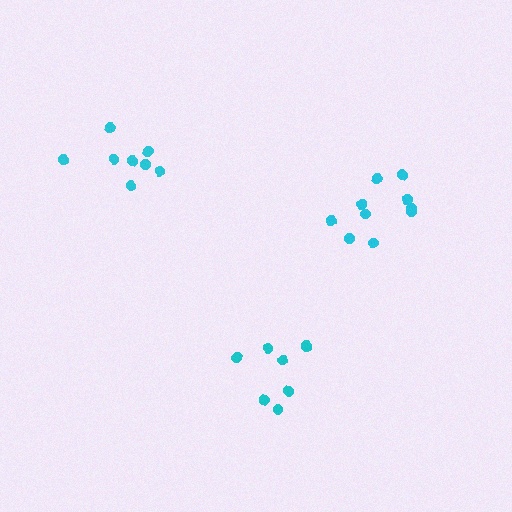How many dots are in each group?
Group 1: 8 dots, Group 2: 8 dots, Group 3: 10 dots (26 total).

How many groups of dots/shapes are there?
There are 3 groups.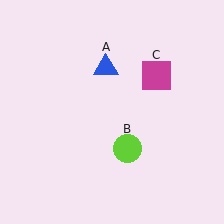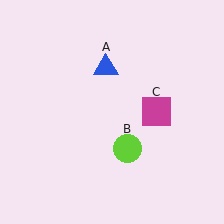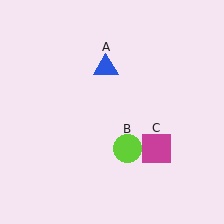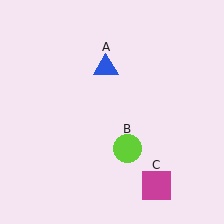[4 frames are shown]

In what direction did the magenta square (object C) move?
The magenta square (object C) moved down.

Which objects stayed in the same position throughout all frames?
Blue triangle (object A) and lime circle (object B) remained stationary.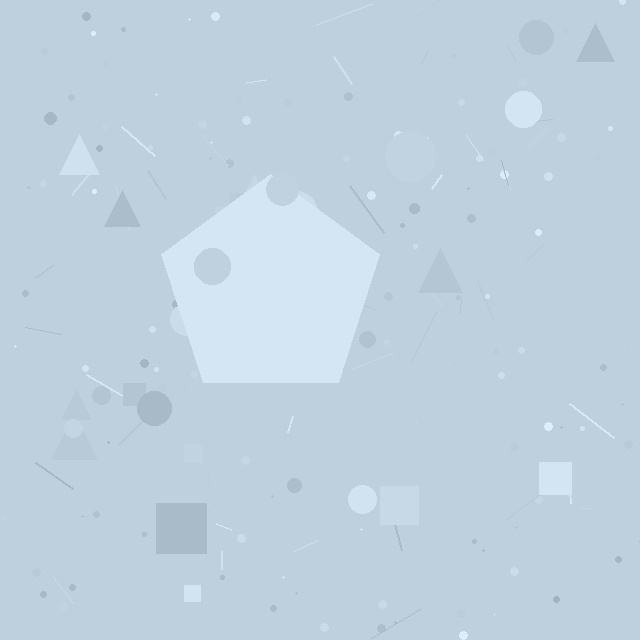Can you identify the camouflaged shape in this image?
The camouflaged shape is a pentagon.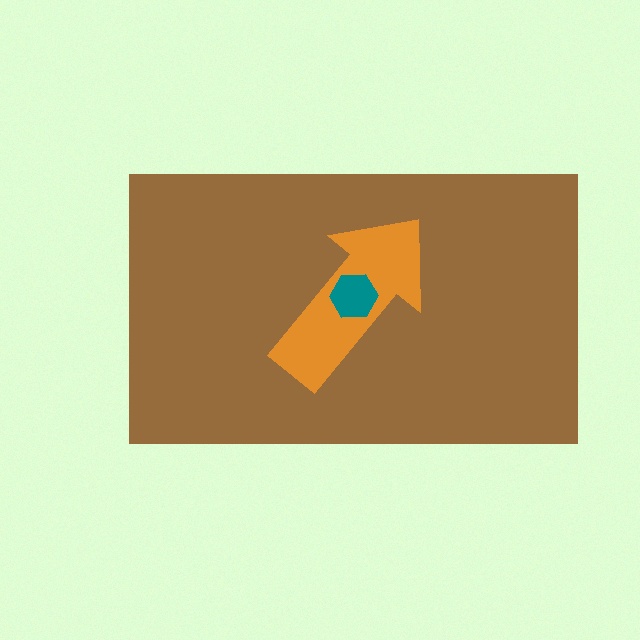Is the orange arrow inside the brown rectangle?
Yes.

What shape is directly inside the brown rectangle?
The orange arrow.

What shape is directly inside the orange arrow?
The teal hexagon.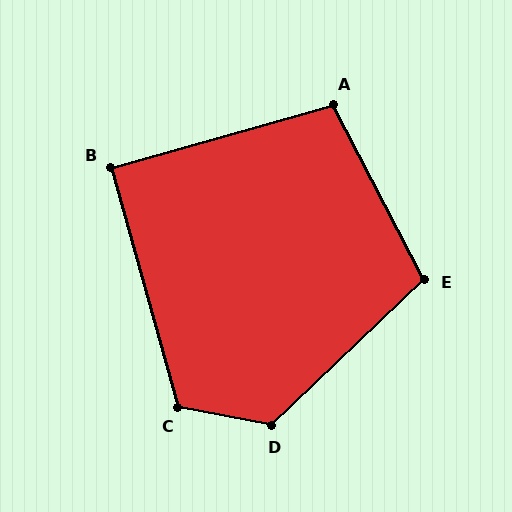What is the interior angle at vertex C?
Approximately 117 degrees (obtuse).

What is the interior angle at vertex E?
Approximately 106 degrees (obtuse).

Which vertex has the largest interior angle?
D, at approximately 125 degrees.